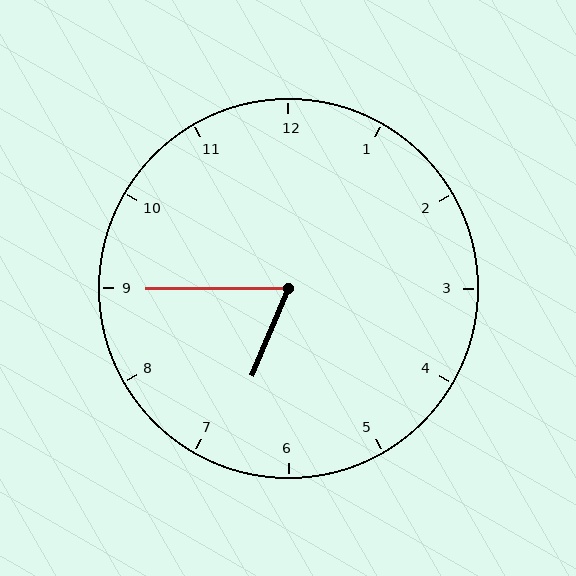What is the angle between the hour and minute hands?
Approximately 68 degrees.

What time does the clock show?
6:45.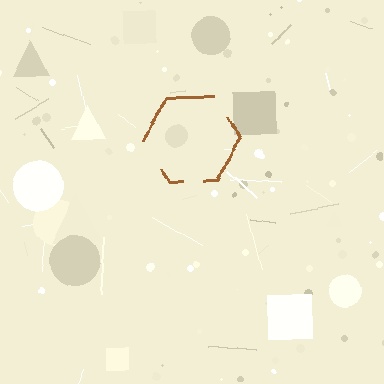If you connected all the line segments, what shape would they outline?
They would outline a hexagon.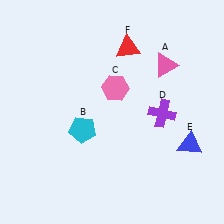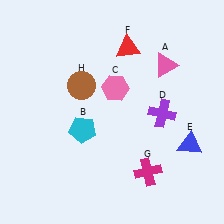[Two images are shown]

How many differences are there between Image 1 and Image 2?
There are 2 differences between the two images.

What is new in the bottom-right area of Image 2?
A magenta cross (G) was added in the bottom-right area of Image 2.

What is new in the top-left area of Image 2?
A brown circle (H) was added in the top-left area of Image 2.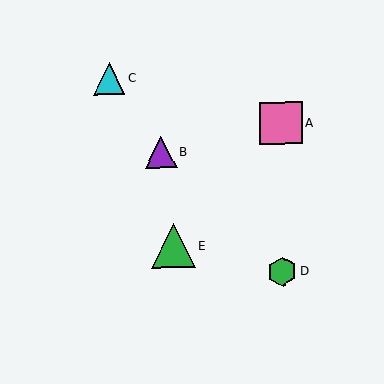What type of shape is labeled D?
Shape D is a green hexagon.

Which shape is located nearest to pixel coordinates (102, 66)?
The cyan triangle (labeled C) at (109, 79) is nearest to that location.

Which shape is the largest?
The green triangle (labeled E) is the largest.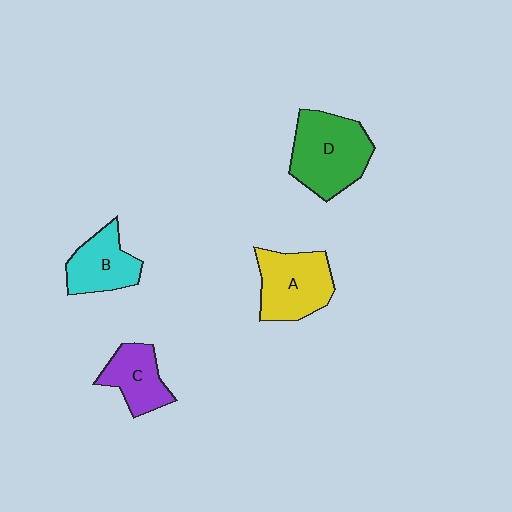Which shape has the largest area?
Shape D (green).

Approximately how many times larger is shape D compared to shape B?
Approximately 1.5 times.